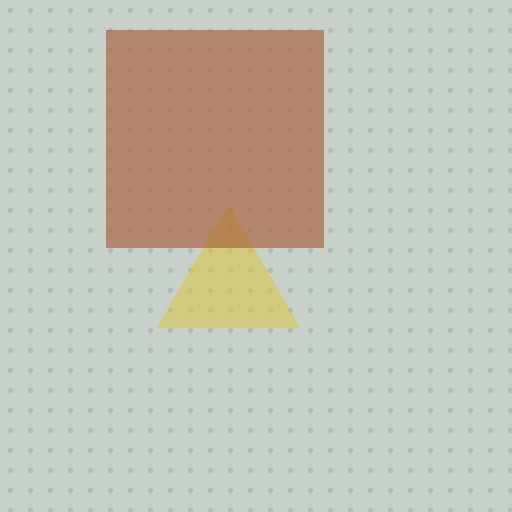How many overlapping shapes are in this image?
There are 2 overlapping shapes in the image.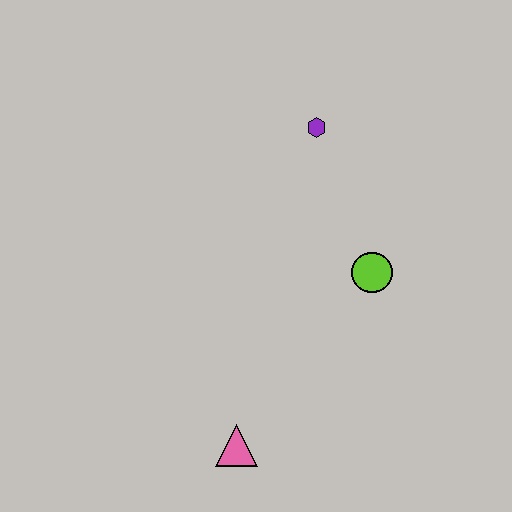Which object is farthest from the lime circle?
The pink triangle is farthest from the lime circle.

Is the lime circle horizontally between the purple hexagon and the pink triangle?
No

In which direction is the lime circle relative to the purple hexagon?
The lime circle is below the purple hexagon.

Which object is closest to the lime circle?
The purple hexagon is closest to the lime circle.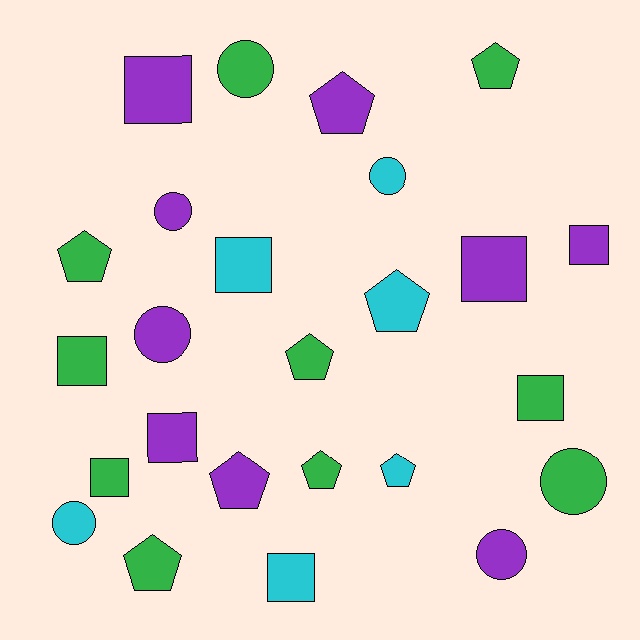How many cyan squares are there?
There are 2 cyan squares.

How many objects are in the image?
There are 25 objects.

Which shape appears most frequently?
Square, with 9 objects.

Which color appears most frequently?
Green, with 10 objects.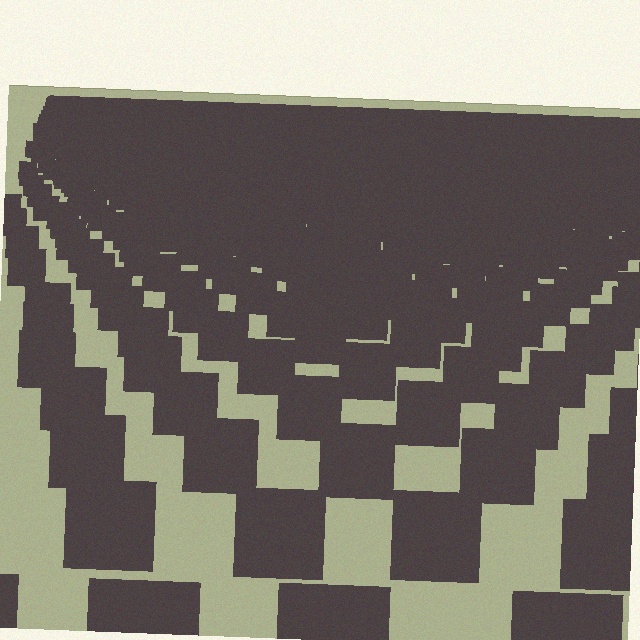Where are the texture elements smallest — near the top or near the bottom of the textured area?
Near the top.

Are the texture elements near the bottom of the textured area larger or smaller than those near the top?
Larger. Near the bottom, elements are closer to the viewer and appear at a bigger on-screen size.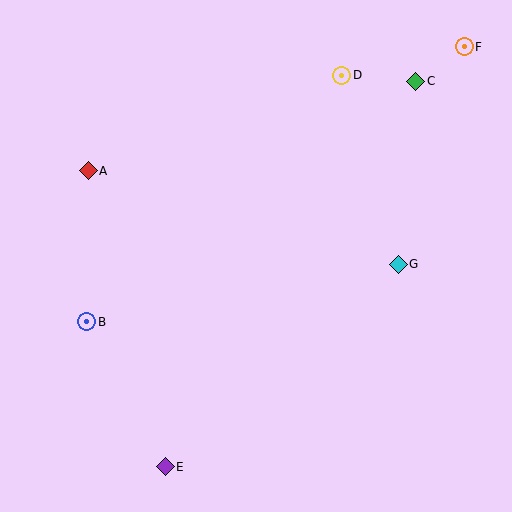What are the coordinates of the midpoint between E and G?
The midpoint between E and G is at (282, 366).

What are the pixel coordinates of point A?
Point A is at (88, 171).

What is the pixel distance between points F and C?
The distance between F and C is 59 pixels.